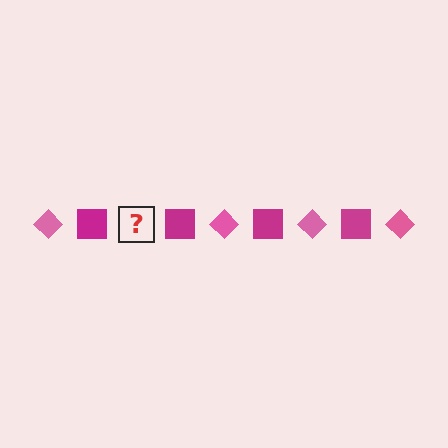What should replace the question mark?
The question mark should be replaced with a pink diamond.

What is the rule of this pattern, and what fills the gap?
The rule is that the pattern alternates between pink diamond and magenta square. The gap should be filled with a pink diamond.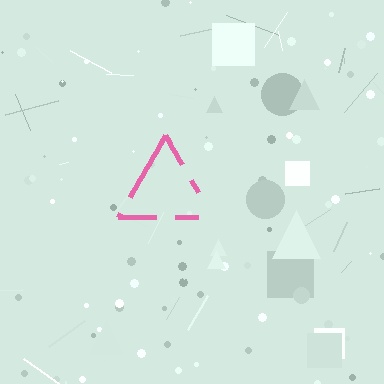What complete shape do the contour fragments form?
The contour fragments form a triangle.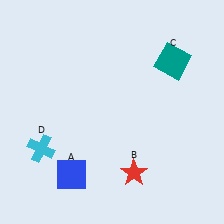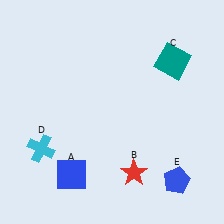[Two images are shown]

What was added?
A blue pentagon (E) was added in Image 2.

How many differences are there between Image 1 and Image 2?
There is 1 difference between the two images.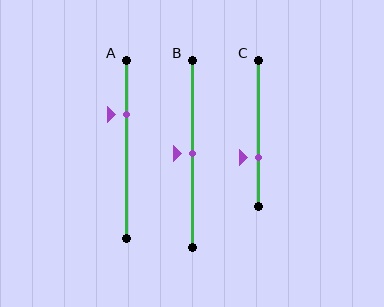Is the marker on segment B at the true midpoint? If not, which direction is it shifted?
Yes, the marker on segment B is at the true midpoint.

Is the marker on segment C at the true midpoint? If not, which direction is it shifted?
No, the marker on segment C is shifted downward by about 17% of the segment length.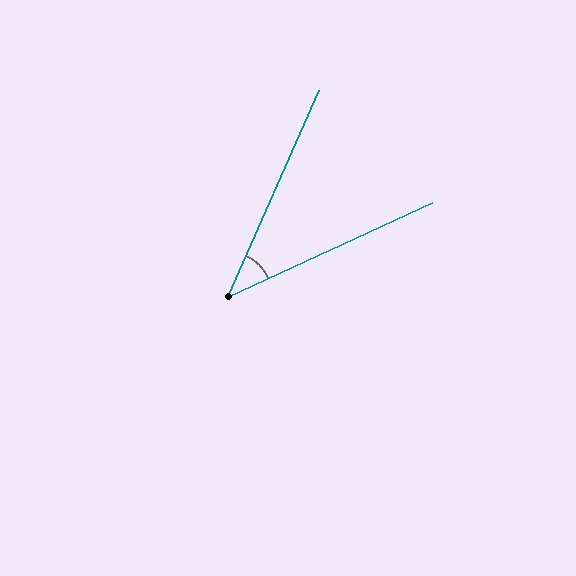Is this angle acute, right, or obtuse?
It is acute.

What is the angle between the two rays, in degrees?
Approximately 41 degrees.